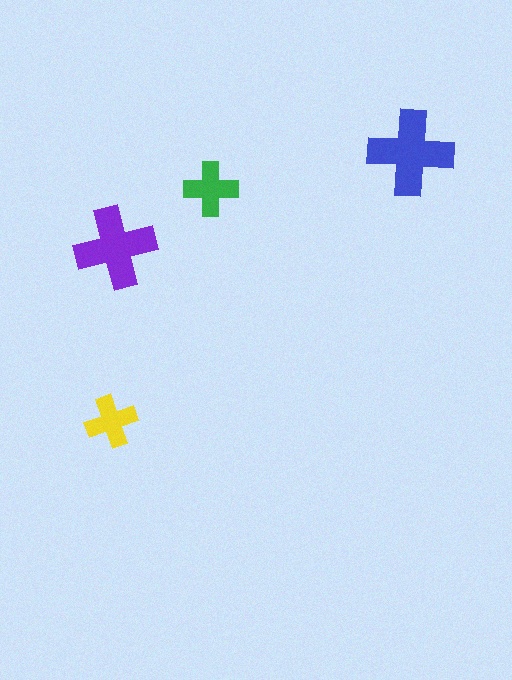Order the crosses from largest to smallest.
the blue one, the purple one, the green one, the yellow one.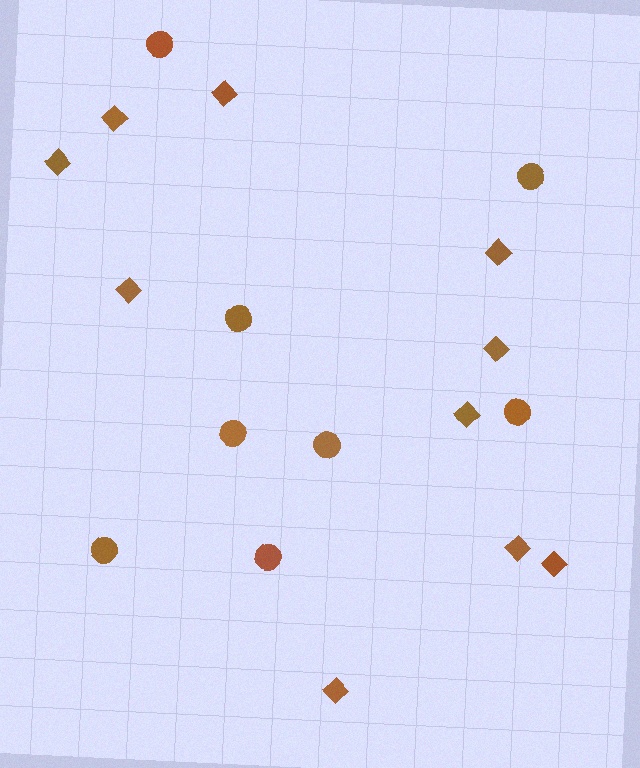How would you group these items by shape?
There are 2 groups: one group of circles (8) and one group of diamonds (10).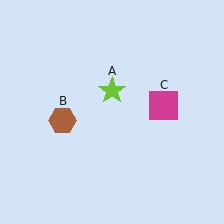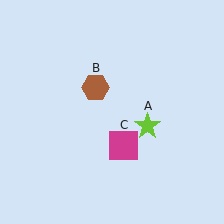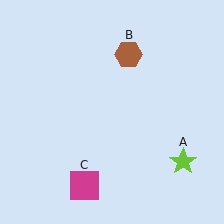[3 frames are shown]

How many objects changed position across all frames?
3 objects changed position: lime star (object A), brown hexagon (object B), magenta square (object C).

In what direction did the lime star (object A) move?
The lime star (object A) moved down and to the right.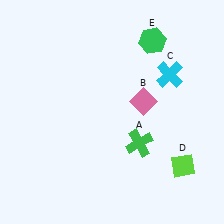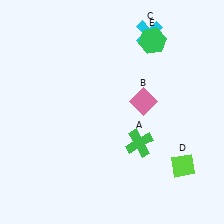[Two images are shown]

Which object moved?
The cyan cross (C) moved up.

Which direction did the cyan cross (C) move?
The cyan cross (C) moved up.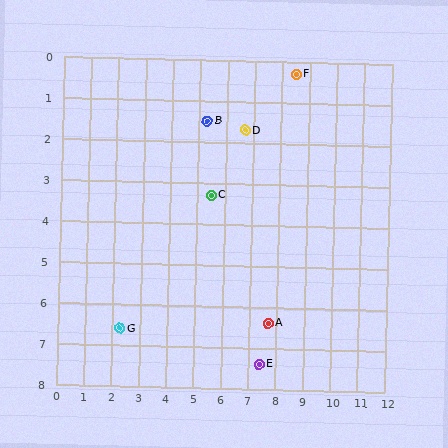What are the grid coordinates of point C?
Point C is at approximately (5.5, 3.3).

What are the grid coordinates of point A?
Point A is at approximately (7.7, 6.4).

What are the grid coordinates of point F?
Point F is at approximately (8.5, 0.3).